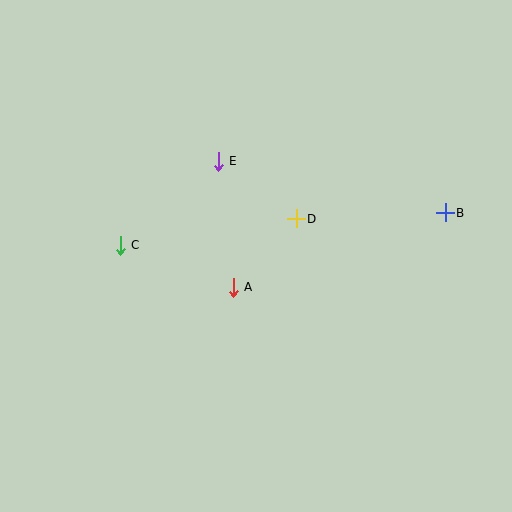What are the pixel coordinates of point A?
Point A is at (233, 287).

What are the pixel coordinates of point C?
Point C is at (120, 245).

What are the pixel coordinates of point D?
Point D is at (296, 219).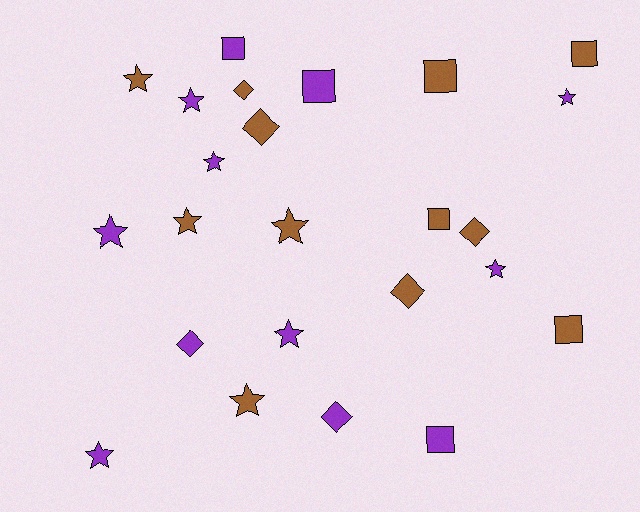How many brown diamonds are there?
There are 4 brown diamonds.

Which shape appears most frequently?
Star, with 11 objects.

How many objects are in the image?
There are 24 objects.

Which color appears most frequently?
Brown, with 12 objects.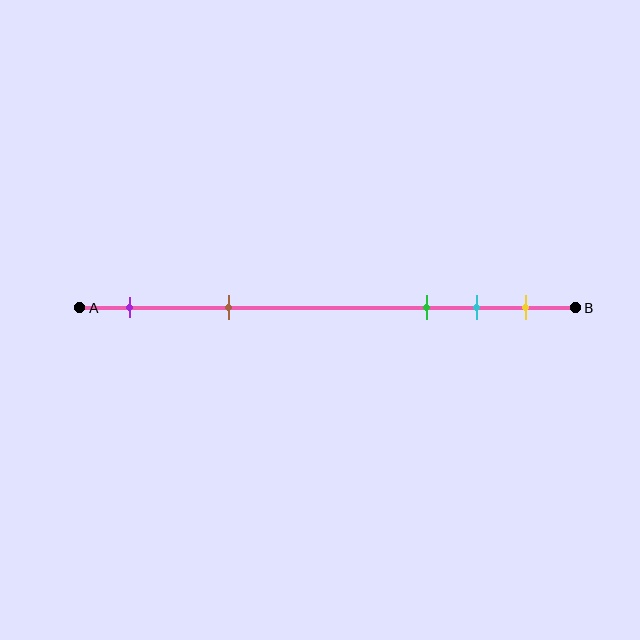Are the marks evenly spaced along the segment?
No, the marks are not evenly spaced.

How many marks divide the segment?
There are 5 marks dividing the segment.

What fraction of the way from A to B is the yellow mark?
The yellow mark is approximately 90% (0.9) of the way from A to B.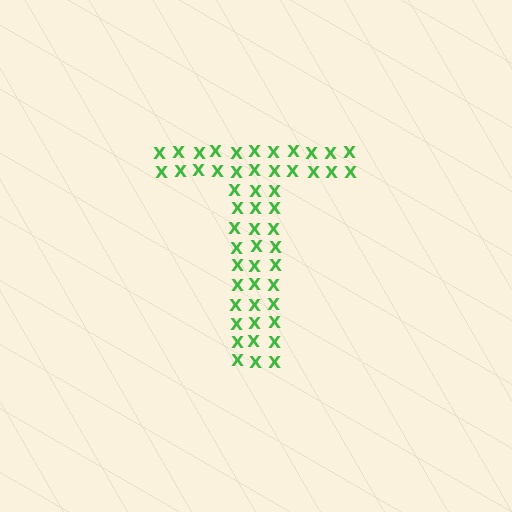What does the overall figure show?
The overall figure shows the letter T.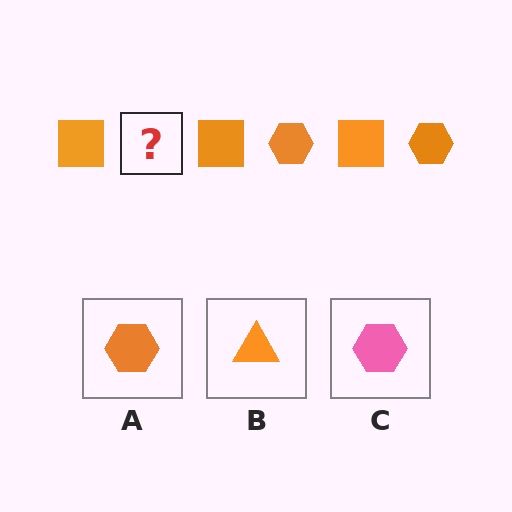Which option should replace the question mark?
Option A.